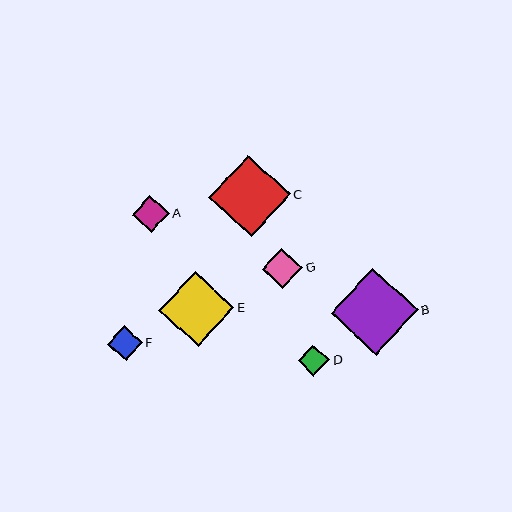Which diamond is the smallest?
Diamond D is the smallest with a size of approximately 31 pixels.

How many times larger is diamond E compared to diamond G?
Diamond E is approximately 1.9 times the size of diamond G.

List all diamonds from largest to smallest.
From largest to smallest: B, C, E, G, A, F, D.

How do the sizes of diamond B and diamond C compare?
Diamond B and diamond C are approximately the same size.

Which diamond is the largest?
Diamond B is the largest with a size of approximately 87 pixels.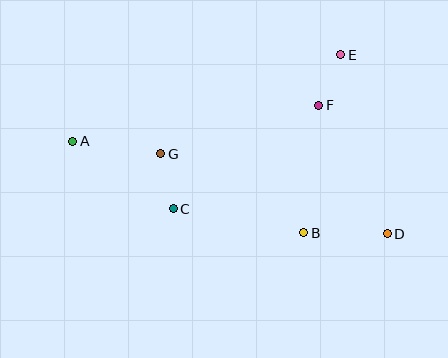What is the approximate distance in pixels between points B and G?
The distance between B and G is approximately 163 pixels.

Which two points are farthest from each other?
Points A and D are farthest from each other.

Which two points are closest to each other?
Points E and F are closest to each other.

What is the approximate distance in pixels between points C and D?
The distance between C and D is approximately 216 pixels.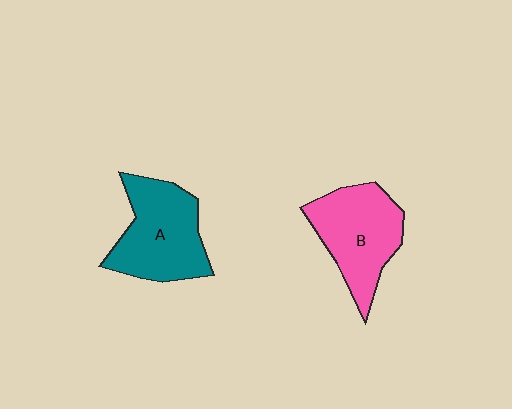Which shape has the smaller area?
Shape B (pink).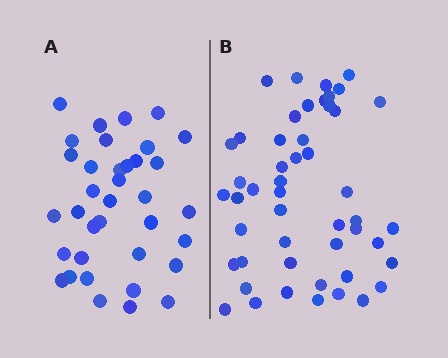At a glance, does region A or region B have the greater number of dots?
Region B (the right region) has more dots.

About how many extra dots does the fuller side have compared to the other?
Region B has approximately 15 more dots than region A.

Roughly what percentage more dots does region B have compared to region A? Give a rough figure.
About 35% more.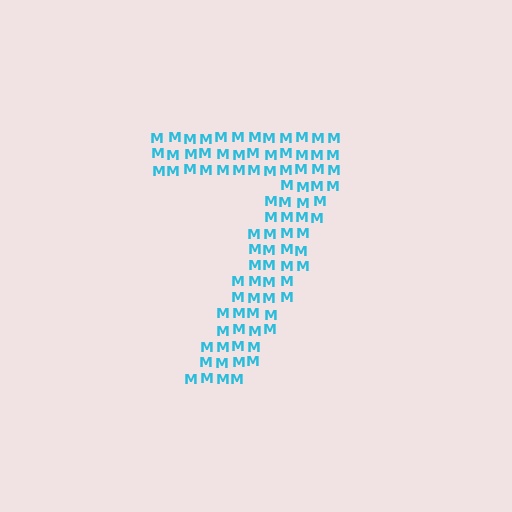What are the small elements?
The small elements are letter M's.